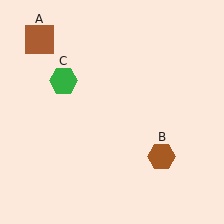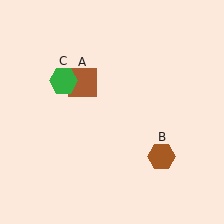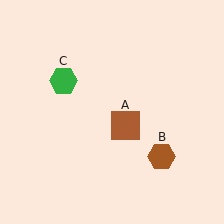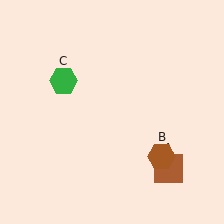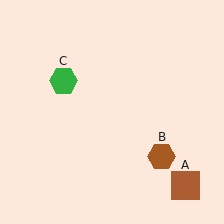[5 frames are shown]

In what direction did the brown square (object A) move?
The brown square (object A) moved down and to the right.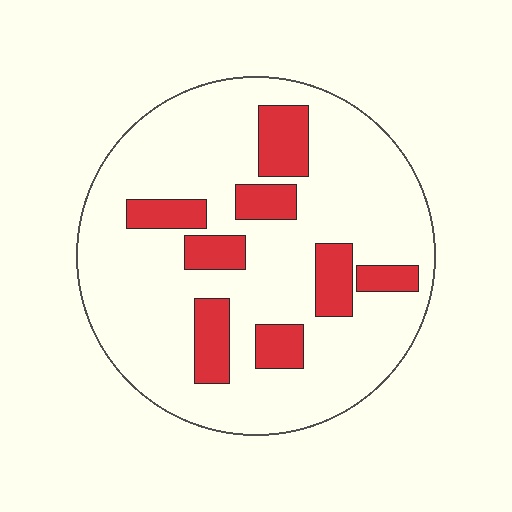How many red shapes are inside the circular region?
8.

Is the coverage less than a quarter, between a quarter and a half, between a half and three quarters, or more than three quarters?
Less than a quarter.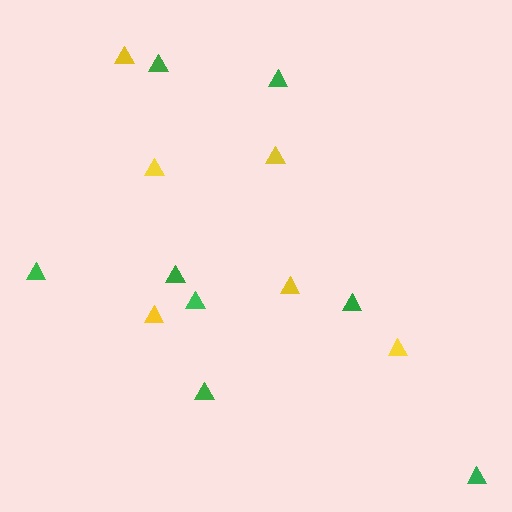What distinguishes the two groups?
There are 2 groups: one group of yellow triangles (6) and one group of green triangles (8).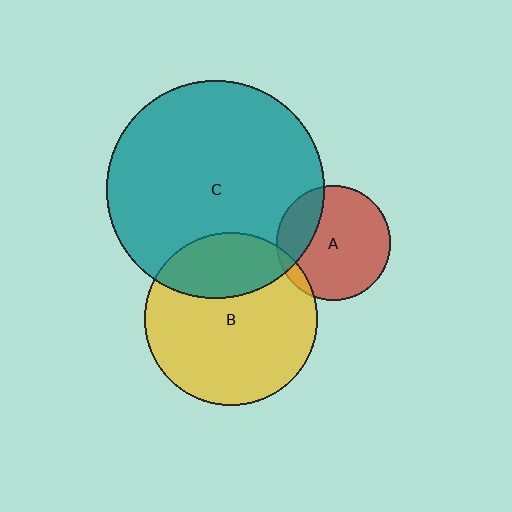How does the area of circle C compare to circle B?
Approximately 1.6 times.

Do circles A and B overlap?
Yes.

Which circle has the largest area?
Circle C (teal).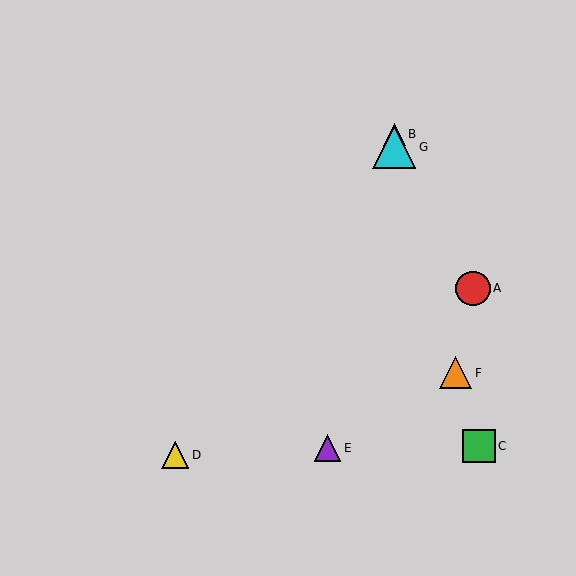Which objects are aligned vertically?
Objects B, G are aligned vertically.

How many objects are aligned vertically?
2 objects (B, G) are aligned vertically.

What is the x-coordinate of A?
Object A is at x≈473.